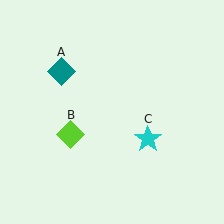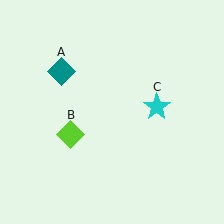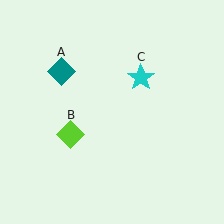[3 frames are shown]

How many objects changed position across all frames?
1 object changed position: cyan star (object C).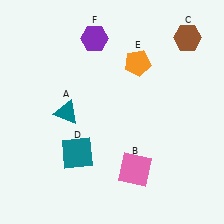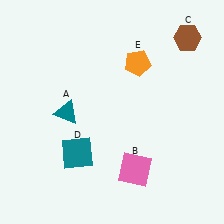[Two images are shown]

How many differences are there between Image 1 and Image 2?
There is 1 difference between the two images.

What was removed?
The purple hexagon (F) was removed in Image 2.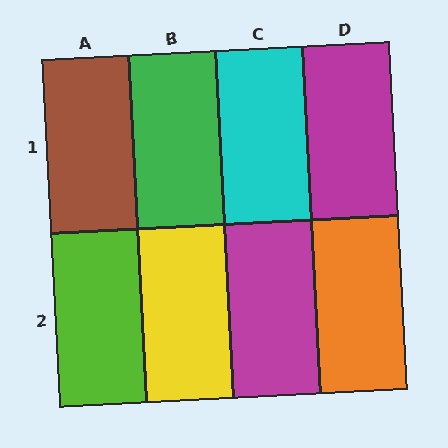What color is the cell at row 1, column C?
Cyan.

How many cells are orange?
1 cell is orange.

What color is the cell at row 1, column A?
Brown.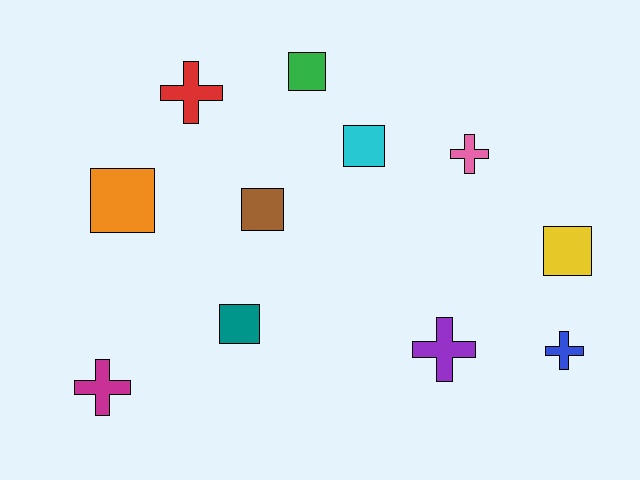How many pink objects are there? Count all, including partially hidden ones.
There is 1 pink object.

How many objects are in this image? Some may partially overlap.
There are 11 objects.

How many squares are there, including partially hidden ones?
There are 6 squares.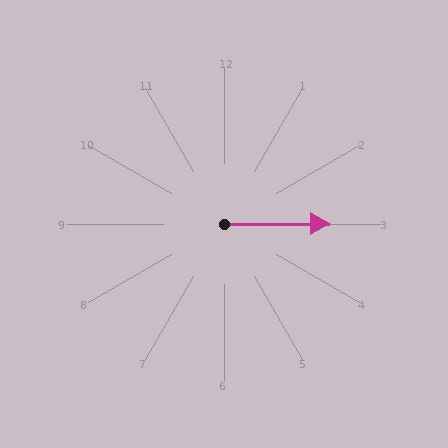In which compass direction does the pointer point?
East.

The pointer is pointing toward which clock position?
Roughly 3 o'clock.